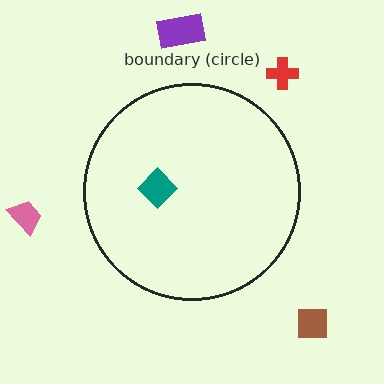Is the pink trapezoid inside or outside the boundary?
Outside.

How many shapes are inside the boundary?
1 inside, 4 outside.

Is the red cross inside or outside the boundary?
Outside.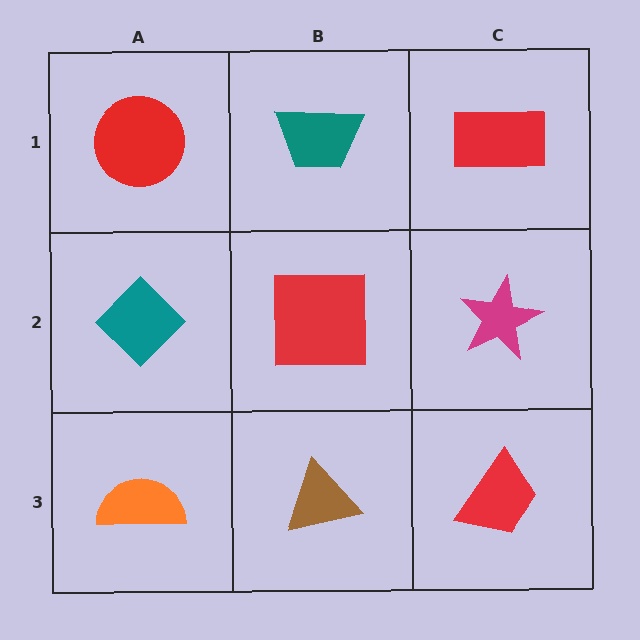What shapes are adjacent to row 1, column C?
A magenta star (row 2, column C), a teal trapezoid (row 1, column B).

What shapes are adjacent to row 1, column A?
A teal diamond (row 2, column A), a teal trapezoid (row 1, column B).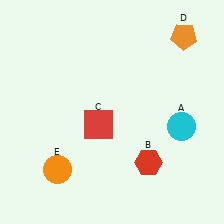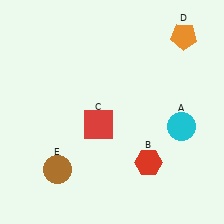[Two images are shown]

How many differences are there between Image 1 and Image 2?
There is 1 difference between the two images.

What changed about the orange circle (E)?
In Image 1, E is orange. In Image 2, it changed to brown.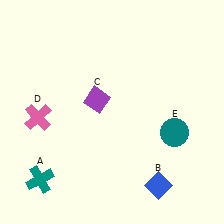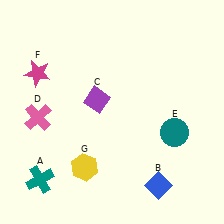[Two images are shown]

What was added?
A magenta star (F), a yellow hexagon (G) were added in Image 2.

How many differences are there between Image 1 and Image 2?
There are 2 differences between the two images.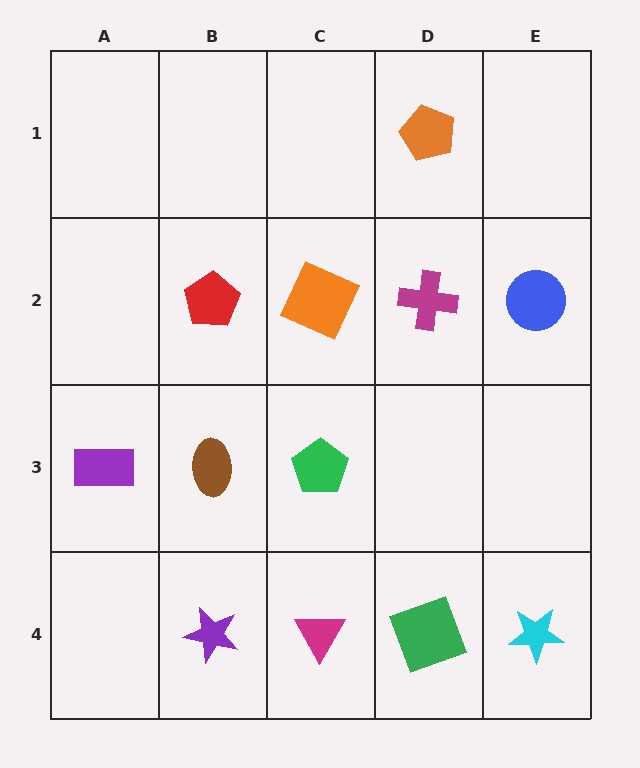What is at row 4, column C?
A magenta triangle.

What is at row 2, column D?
A magenta cross.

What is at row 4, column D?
A green square.